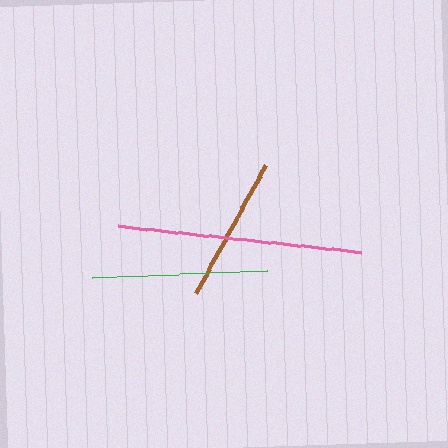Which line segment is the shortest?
The brown line is the shortest at approximately 146 pixels.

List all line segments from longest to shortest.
From longest to shortest: pink, green, brown.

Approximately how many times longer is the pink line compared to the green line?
The pink line is approximately 1.4 times the length of the green line.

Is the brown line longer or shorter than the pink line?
The pink line is longer than the brown line.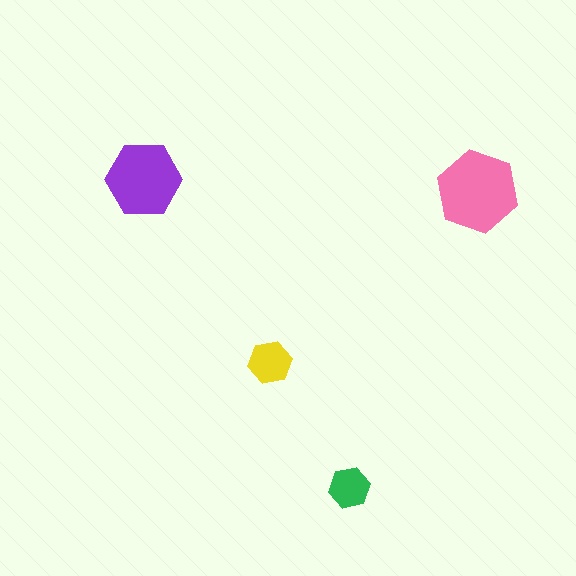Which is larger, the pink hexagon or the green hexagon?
The pink one.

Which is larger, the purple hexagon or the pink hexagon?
The pink one.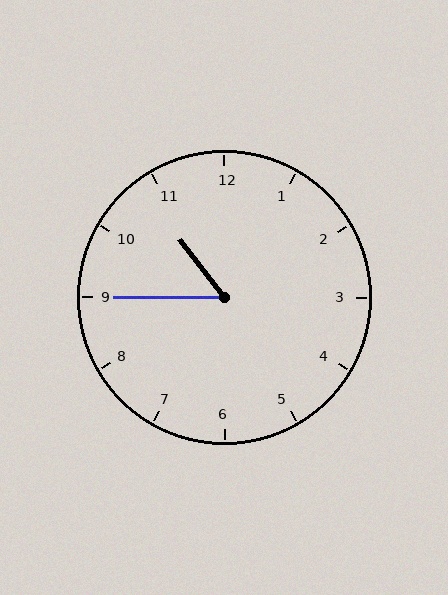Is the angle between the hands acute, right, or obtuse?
It is acute.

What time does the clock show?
10:45.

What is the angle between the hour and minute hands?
Approximately 52 degrees.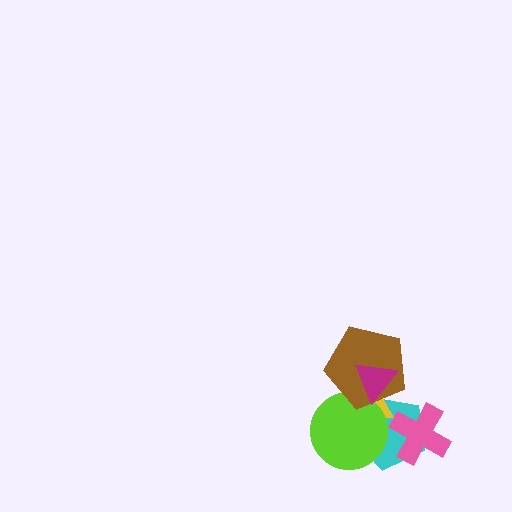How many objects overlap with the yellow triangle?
4 objects overlap with the yellow triangle.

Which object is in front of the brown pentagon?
The magenta triangle is in front of the brown pentagon.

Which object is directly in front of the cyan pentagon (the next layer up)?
The yellow triangle is directly in front of the cyan pentagon.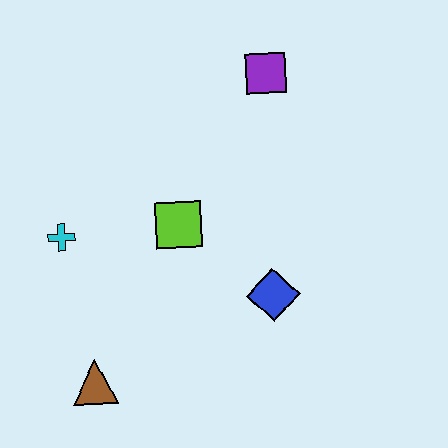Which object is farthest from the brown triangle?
The purple square is farthest from the brown triangle.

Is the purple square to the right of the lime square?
Yes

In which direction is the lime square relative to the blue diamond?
The lime square is to the left of the blue diamond.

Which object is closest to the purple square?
The lime square is closest to the purple square.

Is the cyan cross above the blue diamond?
Yes